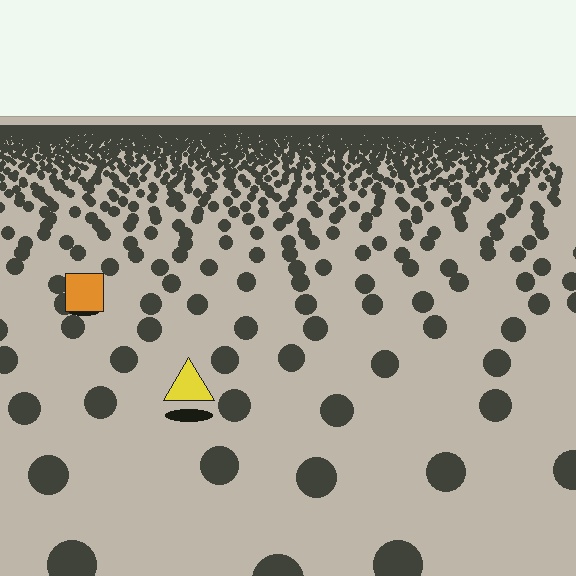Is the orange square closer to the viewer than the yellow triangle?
No. The yellow triangle is closer — you can tell from the texture gradient: the ground texture is coarser near it.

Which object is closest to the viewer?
The yellow triangle is closest. The texture marks near it are larger and more spread out.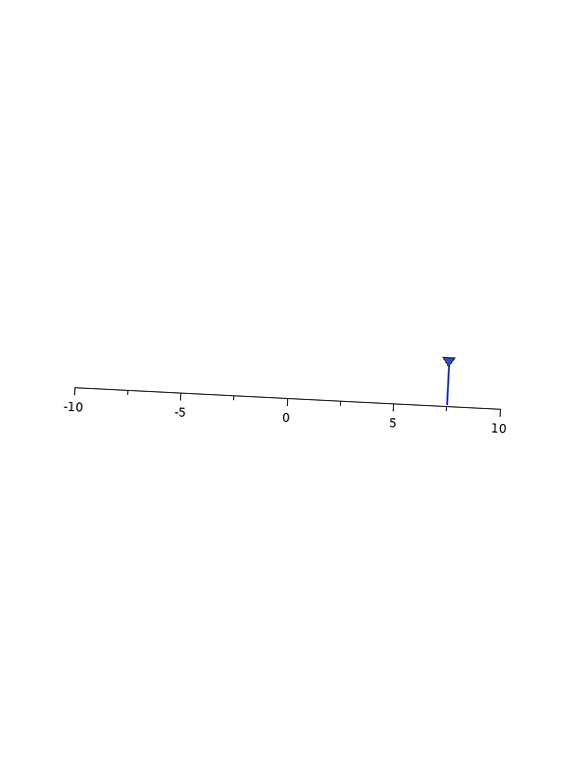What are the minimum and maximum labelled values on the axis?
The axis runs from -10 to 10.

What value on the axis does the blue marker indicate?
The marker indicates approximately 7.5.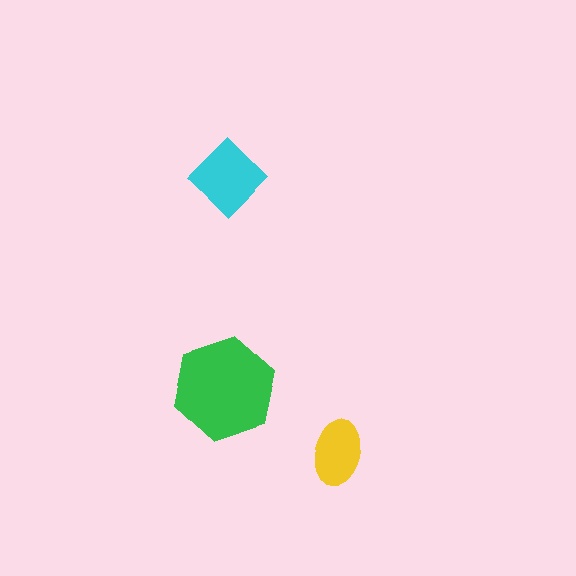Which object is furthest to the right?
The yellow ellipse is rightmost.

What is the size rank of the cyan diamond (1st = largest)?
2nd.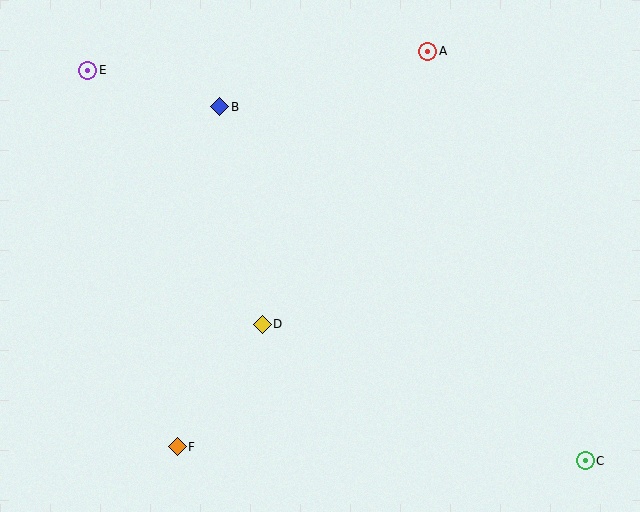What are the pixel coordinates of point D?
Point D is at (262, 324).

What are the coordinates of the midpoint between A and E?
The midpoint between A and E is at (258, 61).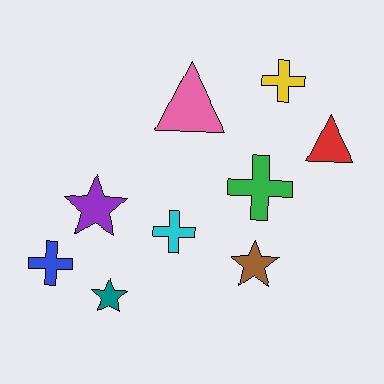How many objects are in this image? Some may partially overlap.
There are 9 objects.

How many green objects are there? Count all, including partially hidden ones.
There is 1 green object.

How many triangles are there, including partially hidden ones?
There are 2 triangles.